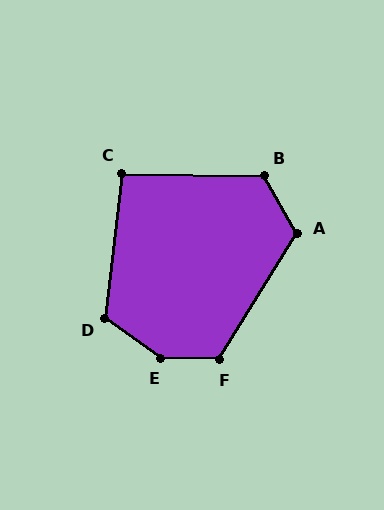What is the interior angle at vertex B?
Approximately 121 degrees (obtuse).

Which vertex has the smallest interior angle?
C, at approximately 96 degrees.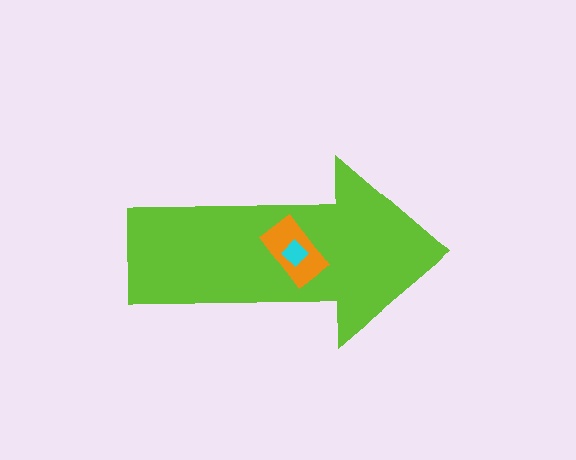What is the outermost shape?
The lime arrow.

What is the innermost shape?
The cyan diamond.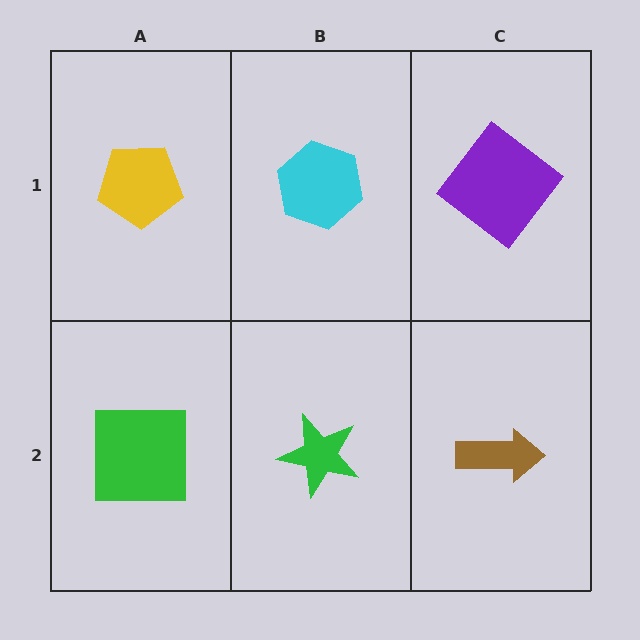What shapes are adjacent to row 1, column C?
A brown arrow (row 2, column C), a cyan hexagon (row 1, column B).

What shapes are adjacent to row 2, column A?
A yellow pentagon (row 1, column A), a green star (row 2, column B).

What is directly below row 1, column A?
A green square.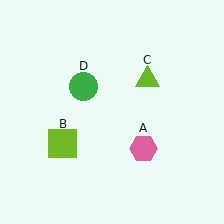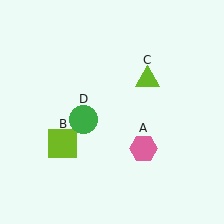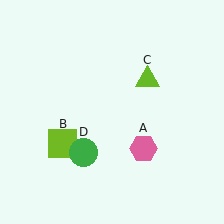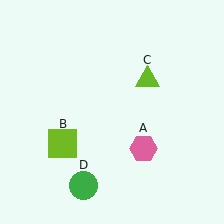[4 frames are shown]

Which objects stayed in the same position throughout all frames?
Pink hexagon (object A) and lime square (object B) and lime triangle (object C) remained stationary.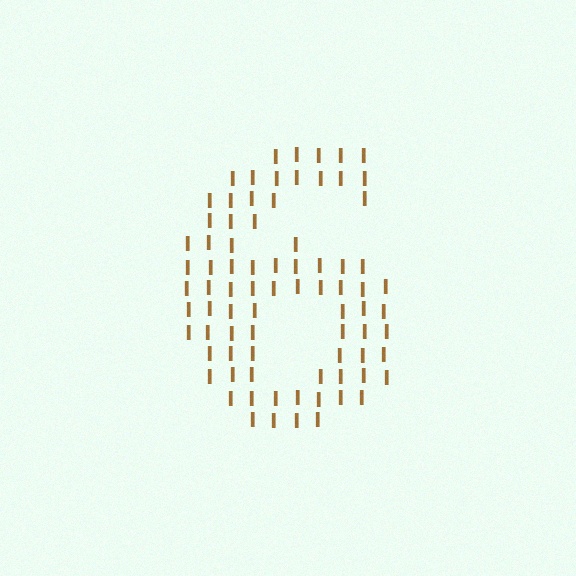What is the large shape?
The large shape is the digit 6.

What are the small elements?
The small elements are letter I's.